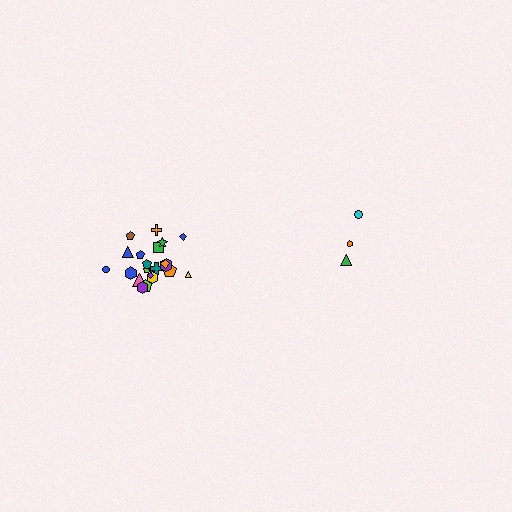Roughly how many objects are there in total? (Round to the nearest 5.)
Roughly 25 objects in total.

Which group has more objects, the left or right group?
The left group.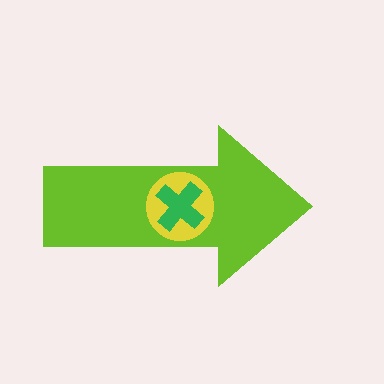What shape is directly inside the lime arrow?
The yellow circle.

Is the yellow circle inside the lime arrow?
Yes.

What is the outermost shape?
The lime arrow.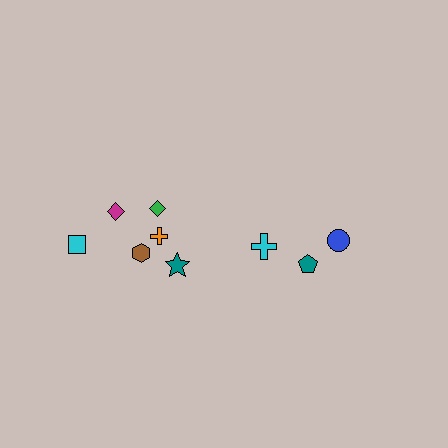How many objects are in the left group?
There are 6 objects.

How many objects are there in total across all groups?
There are 9 objects.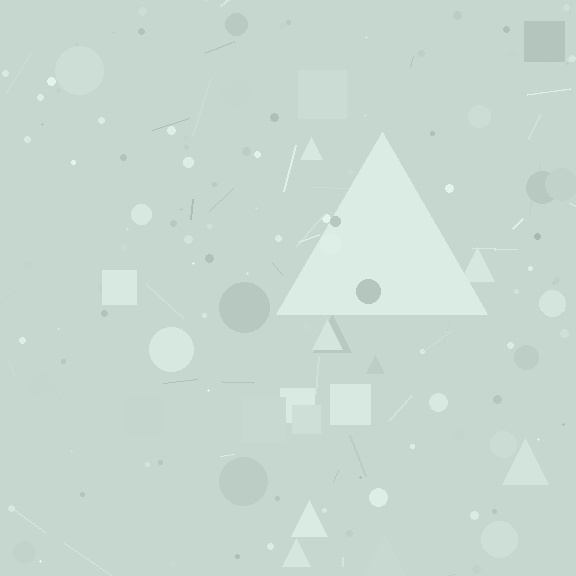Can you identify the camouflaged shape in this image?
The camouflaged shape is a triangle.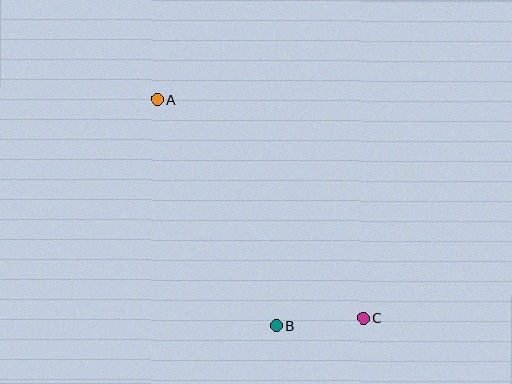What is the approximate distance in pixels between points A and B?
The distance between A and B is approximately 256 pixels.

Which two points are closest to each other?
Points B and C are closest to each other.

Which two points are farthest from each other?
Points A and C are farthest from each other.